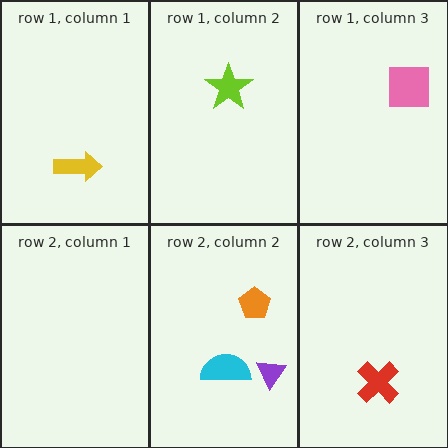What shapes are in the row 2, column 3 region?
The red cross.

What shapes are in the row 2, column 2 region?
The orange pentagon, the purple triangle, the cyan semicircle.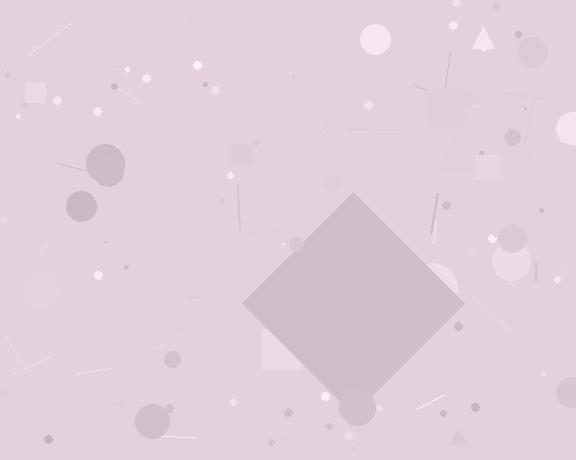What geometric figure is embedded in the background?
A diamond is embedded in the background.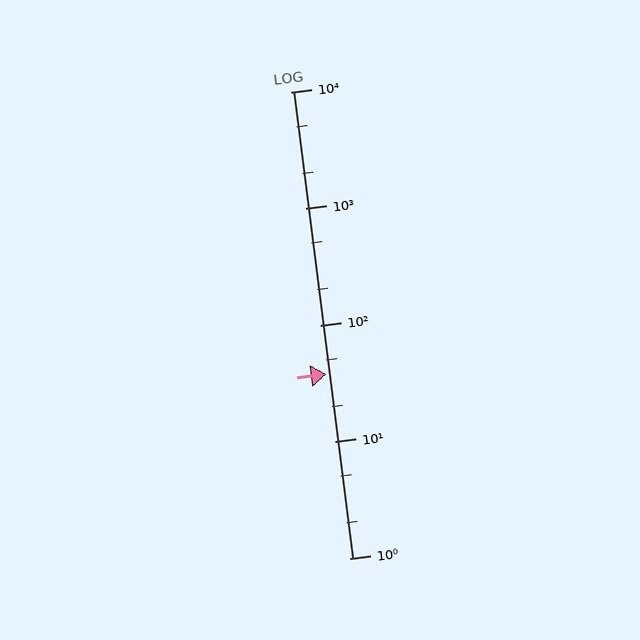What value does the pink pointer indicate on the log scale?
The pointer indicates approximately 38.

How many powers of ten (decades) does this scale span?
The scale spans 4 decades, from 1 to 10000.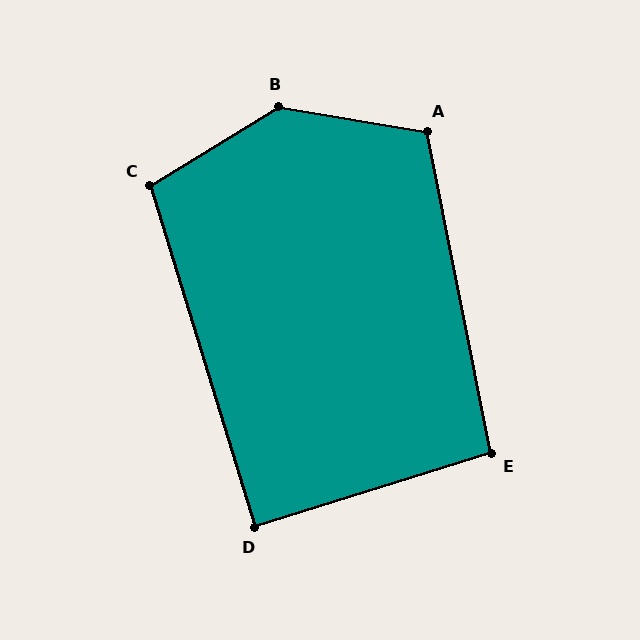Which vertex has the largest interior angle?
B, at approximately 139 degrees.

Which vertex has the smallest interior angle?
D, at approximately 90 degrees.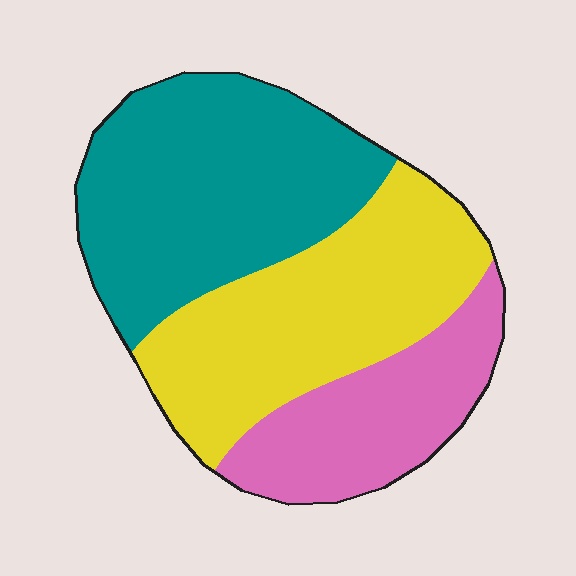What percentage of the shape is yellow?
Yellow takes up between a third and a half of the shape.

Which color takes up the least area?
Pink, at roughly 25%.